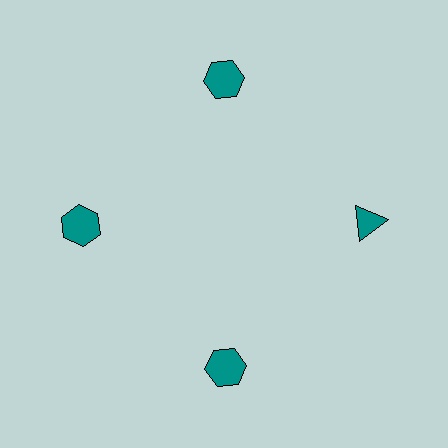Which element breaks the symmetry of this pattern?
The teal triangle at roughly the 3 o'clock position breaks the symmetry. All other shapes are teal hexagons.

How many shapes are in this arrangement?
There are 4 shapes arranged in a ring pattern.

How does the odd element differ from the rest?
It has a different shape: triangle instead of hexagon.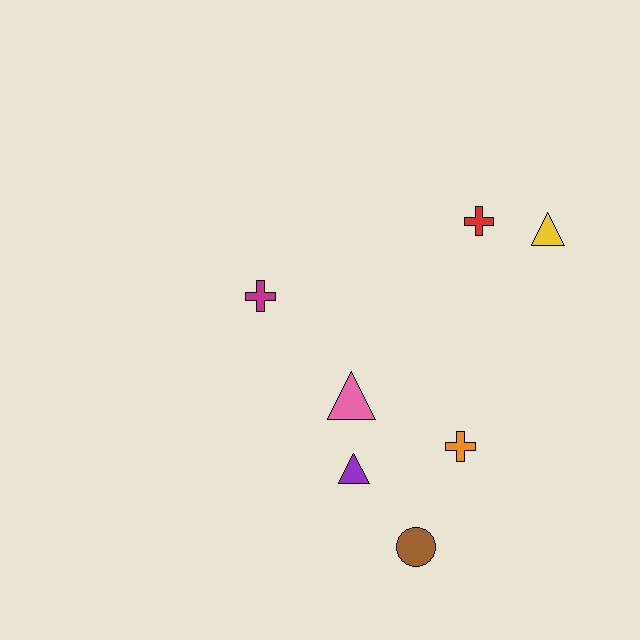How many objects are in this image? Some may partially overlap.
There are 7 objects.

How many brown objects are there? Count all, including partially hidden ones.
There is 1 brown object.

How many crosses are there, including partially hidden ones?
There are 3 crosses.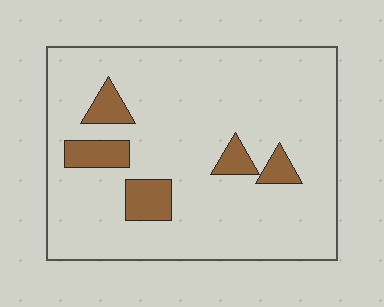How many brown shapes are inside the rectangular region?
5.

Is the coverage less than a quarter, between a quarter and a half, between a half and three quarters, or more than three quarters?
Less than a quarter.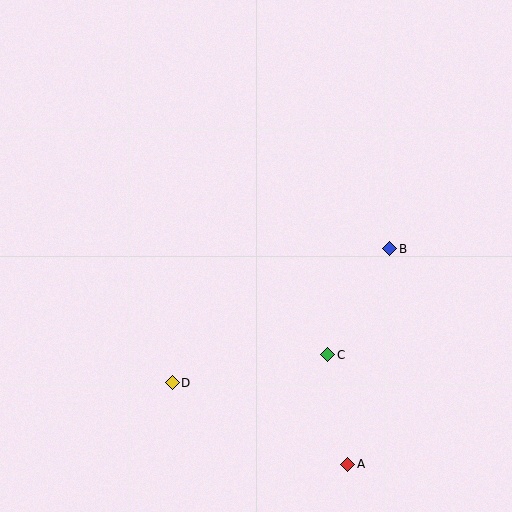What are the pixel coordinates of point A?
Point A is at (347, 464).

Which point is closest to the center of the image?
Point C at (328, 355) is closest to the center.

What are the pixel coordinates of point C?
Point C is at (328, 355).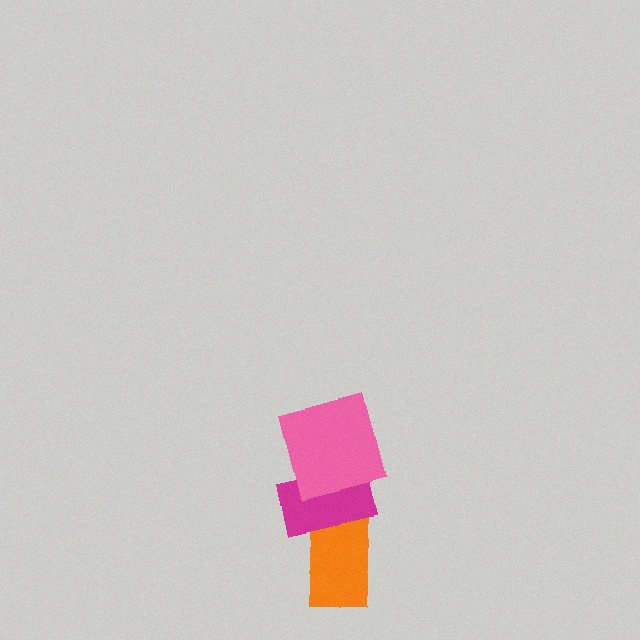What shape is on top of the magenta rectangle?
The pink square is on top of the magenta rectangle.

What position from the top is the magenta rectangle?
The magenta rectangle is 2nd from the top.